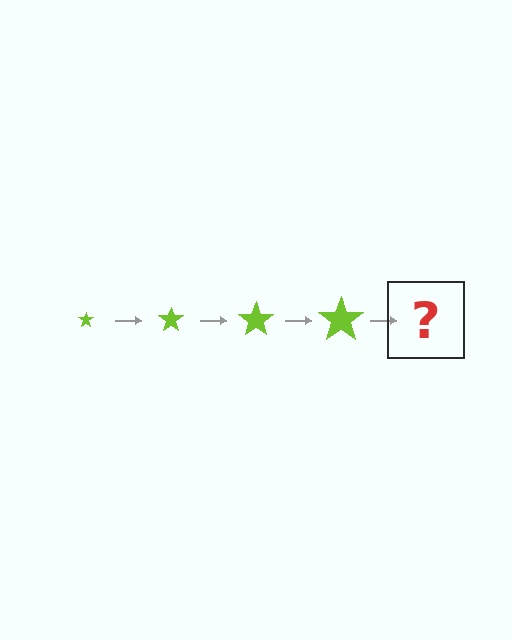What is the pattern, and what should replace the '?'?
The pattern is that the star gets progressively larger each step. The '?' should be a lime star, larger than the previous one.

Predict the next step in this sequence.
The next step is a lime star, larger than the previous one.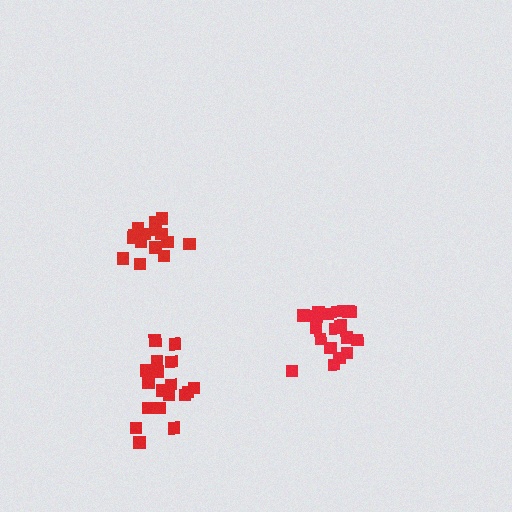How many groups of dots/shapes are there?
There are 3 groups.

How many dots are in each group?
Group 1: 16 dots, Group 2: 18 dots, Group 3: 19 dots (53 total).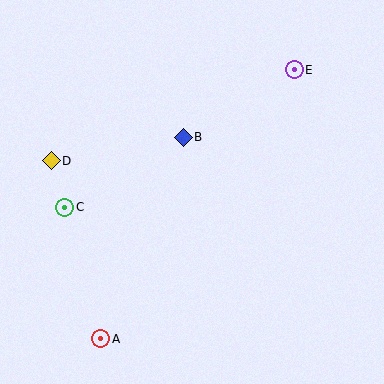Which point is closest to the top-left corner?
Point D is closest to the top-left corner.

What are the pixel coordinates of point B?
Point B is at (183, 137).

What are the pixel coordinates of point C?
Point C is at (65, 207).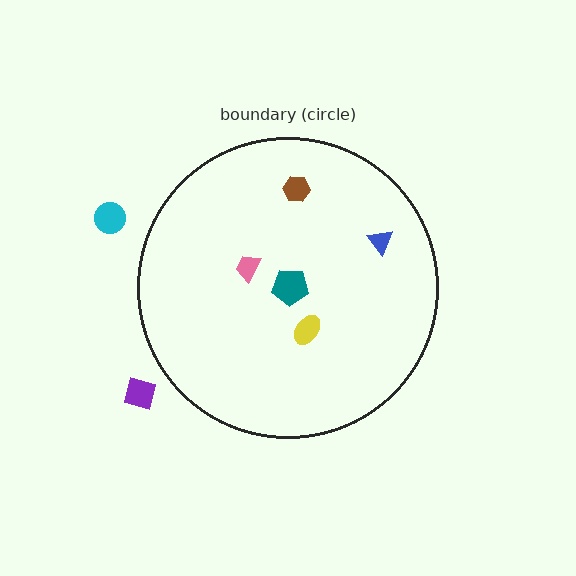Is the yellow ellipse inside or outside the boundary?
Inside.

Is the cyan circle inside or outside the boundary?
Outside.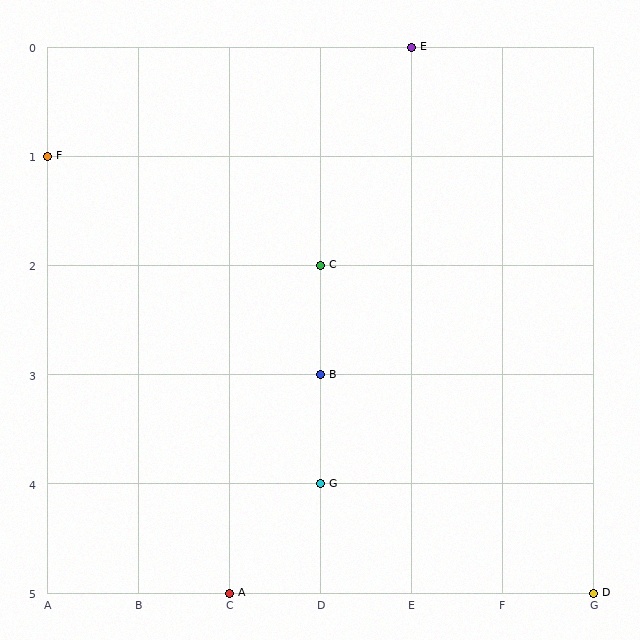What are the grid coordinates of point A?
Point A is at grid coordinates (C, 5).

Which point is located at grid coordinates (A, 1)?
Point F is at (A, 1).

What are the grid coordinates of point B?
Point B is at grid coordinates (D, 3).